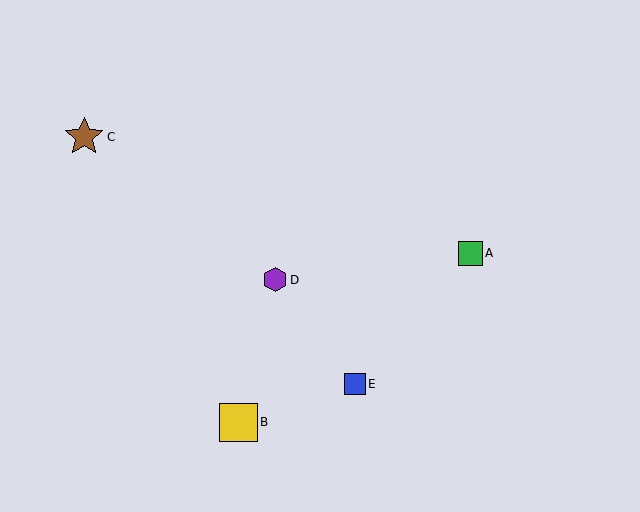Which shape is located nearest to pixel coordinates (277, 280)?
The purple hexagon (labeled D) at (275, 280) is nearest to that location.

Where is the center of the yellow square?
The center of the yellow square is at (238, 422).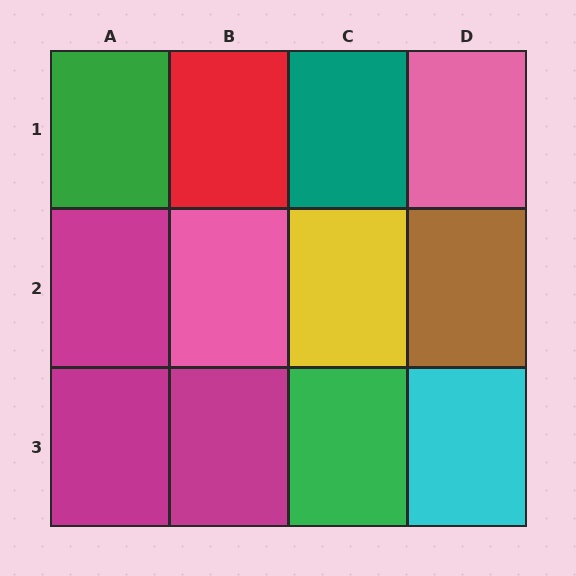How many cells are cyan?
1 cell is cyan.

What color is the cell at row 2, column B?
Pink.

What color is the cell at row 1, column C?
Teal.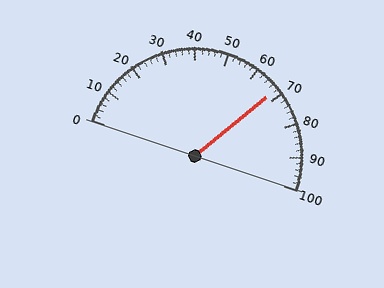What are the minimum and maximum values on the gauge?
The gauge ranges from 0 to 100.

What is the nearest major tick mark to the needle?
The nearest major tick mark is 70.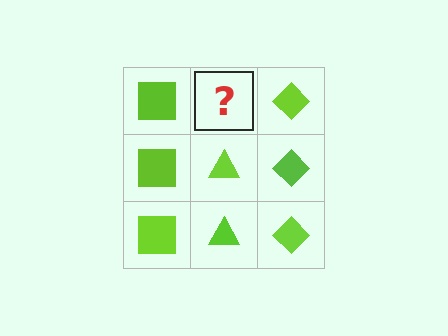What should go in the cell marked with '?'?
The missing cell should contain a lime triangle.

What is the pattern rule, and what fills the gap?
The rule is that each column has a consistent shape. The gap should be filled with a lime triangle.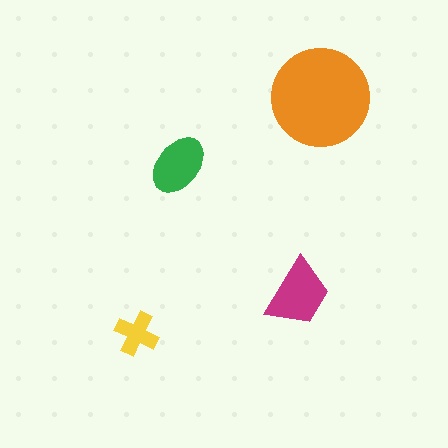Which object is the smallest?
The yellow cross.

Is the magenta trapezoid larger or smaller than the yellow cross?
Larger.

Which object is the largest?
The orange circle.